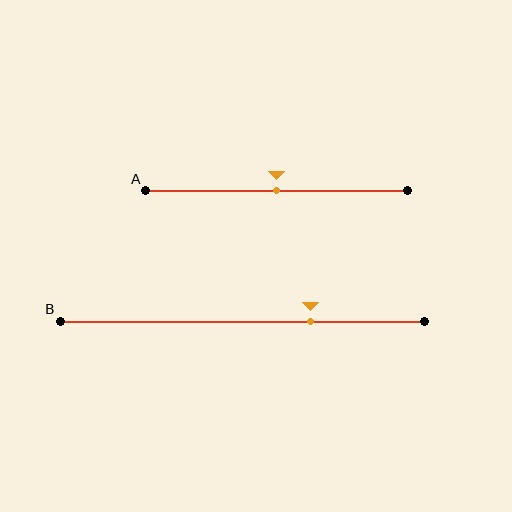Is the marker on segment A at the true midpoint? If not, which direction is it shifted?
Yes, the marker on segment A is at the true midpoint.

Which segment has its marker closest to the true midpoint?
Segment A has its marker closest to the true midpoint.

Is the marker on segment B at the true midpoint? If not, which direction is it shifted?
No, the marker on segment B is shifted to the right by about 19% of the segment length.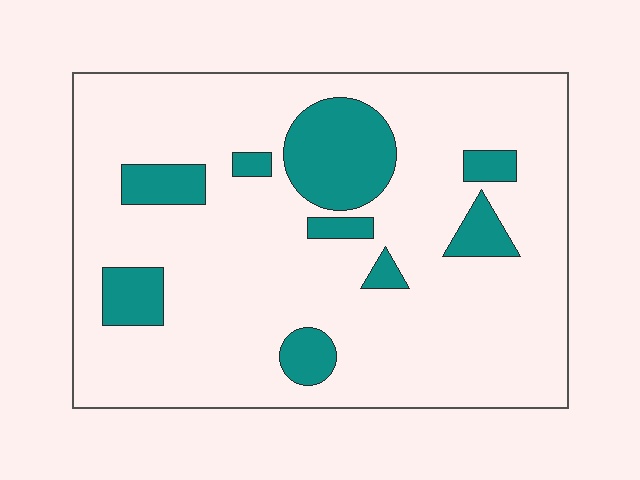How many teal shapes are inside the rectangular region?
9.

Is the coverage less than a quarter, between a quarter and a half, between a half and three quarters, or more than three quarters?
Less than a quarter.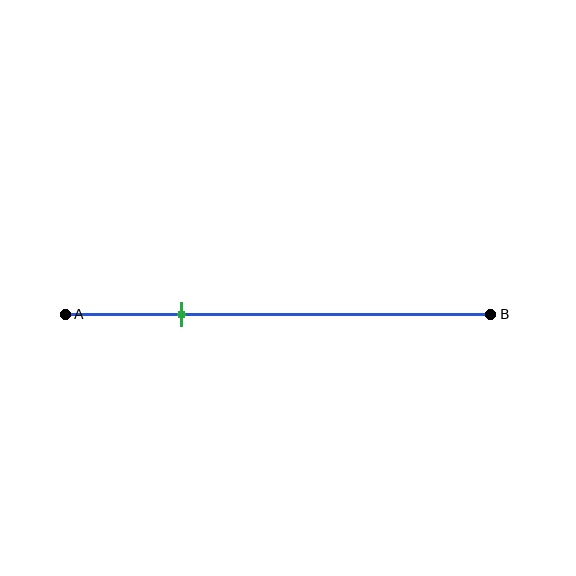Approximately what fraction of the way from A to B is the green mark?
The green mark is approximately 25% of the way from A to B.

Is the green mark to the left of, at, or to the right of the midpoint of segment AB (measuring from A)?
The green mark is to the left of the midpoint of segment AB.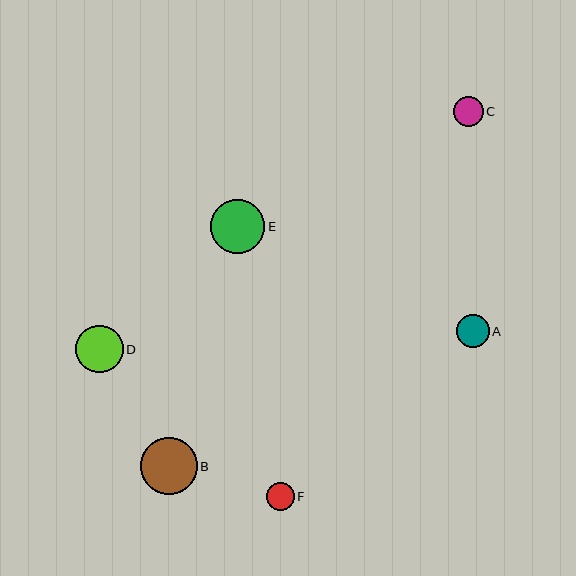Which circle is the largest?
Circle B is the largest with a size of approximately 57 pixels.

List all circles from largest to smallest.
From largest to smallest: B, E, D, A, C, F.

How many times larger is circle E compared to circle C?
Circle E is approximately 1.8 times the size of circle C.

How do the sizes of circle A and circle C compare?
Circle A and circle C are approximately the same size.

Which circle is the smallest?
Circle F is the smallest with a size of approximately 28 pixels.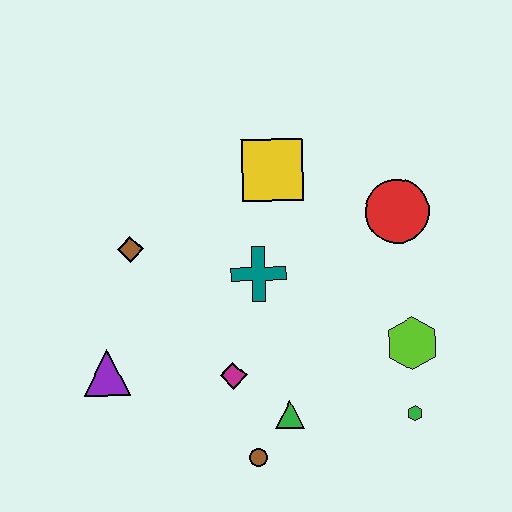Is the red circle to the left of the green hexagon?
Yes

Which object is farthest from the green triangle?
The yellow square is farthest from the green triangle.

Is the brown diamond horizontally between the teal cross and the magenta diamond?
No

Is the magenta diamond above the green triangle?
Yes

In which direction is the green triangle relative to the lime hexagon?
The green triangle is to the left of the lime hexagon.